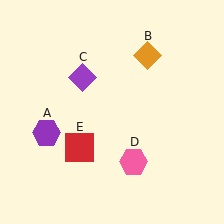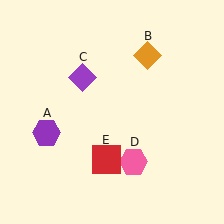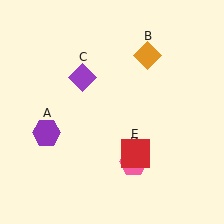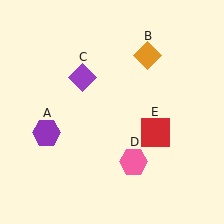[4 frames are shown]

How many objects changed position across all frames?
1 object changed position: red square (object E).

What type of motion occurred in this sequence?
The red square (object E) rotated counterclockwise around the center of the scene.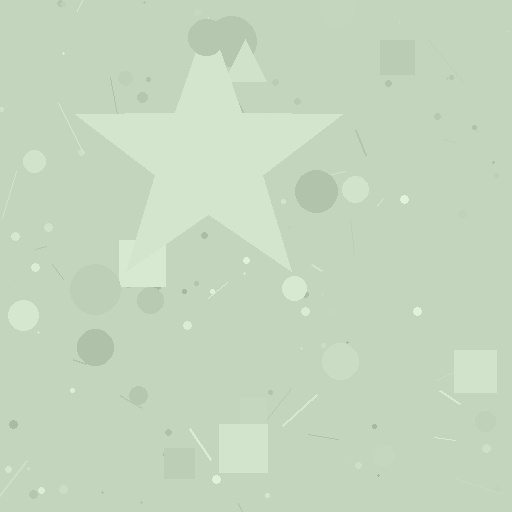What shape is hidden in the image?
A star is hidden in the image.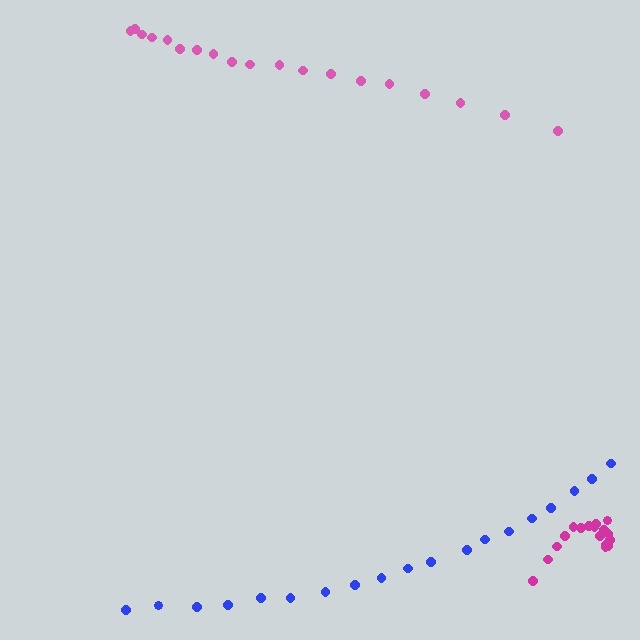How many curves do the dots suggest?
There are 3 distinct paths.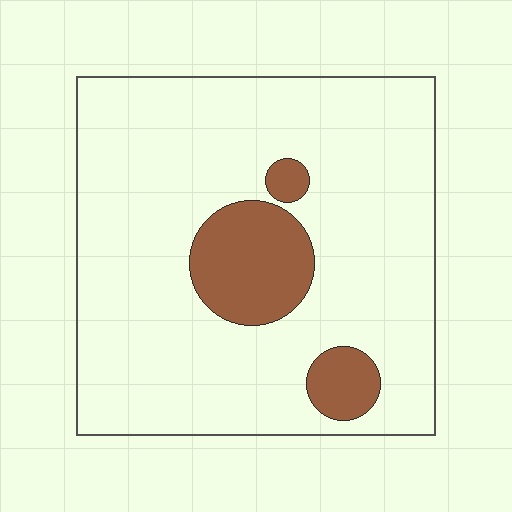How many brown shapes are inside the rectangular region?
3.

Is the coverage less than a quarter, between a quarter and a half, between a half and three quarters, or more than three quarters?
Less than a quarter.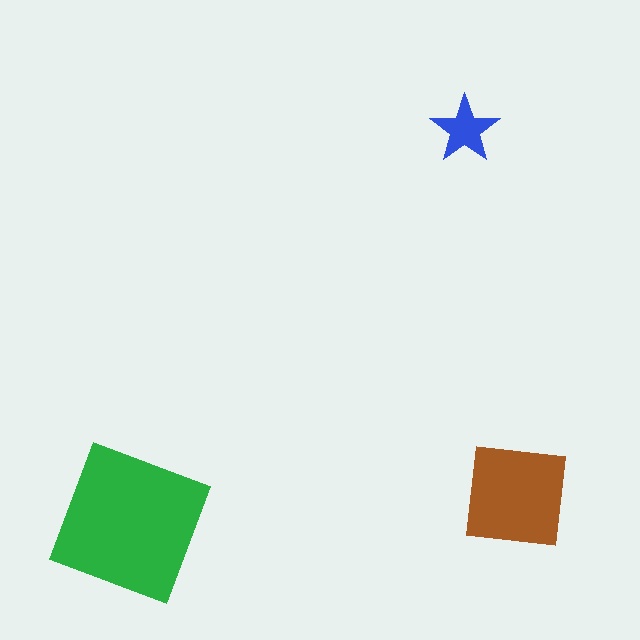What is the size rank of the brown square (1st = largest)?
2nd.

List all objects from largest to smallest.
The green square, the brown square, the blue star.